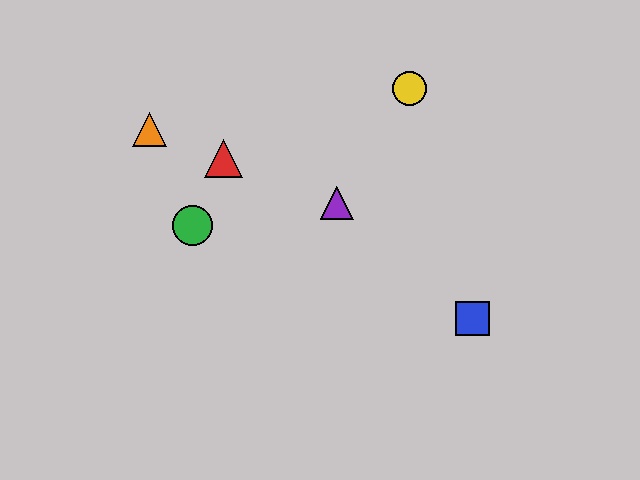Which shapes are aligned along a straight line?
The red triangle, the purple triangle, the orange triangle are aligned along a straight line.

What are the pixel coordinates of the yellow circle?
The yellow circle is at (409, 88).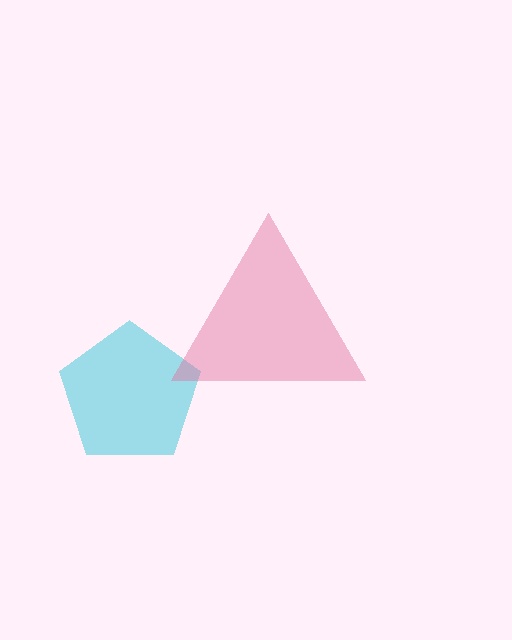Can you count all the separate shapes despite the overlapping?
Yes, there are 2 separate shapes.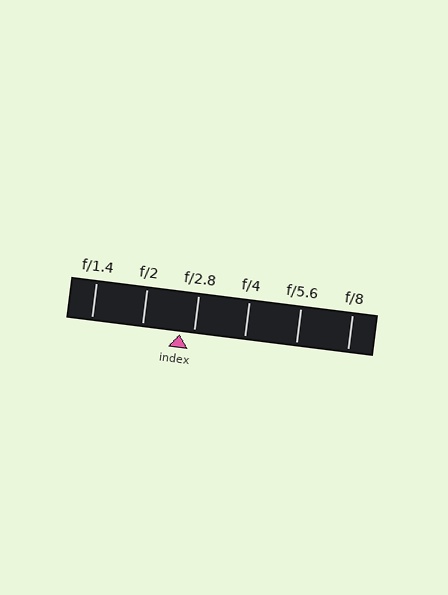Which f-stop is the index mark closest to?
The index mark is closest to f/2.8.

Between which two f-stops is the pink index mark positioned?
The index mark is between f/2 and f/2.8.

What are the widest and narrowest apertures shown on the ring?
The widest aperture shown is f/1.4 and the narrowest is f/8.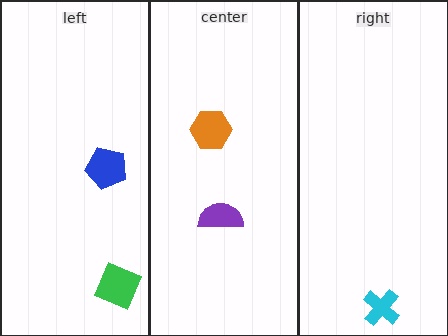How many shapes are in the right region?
1.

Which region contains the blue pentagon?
The left region.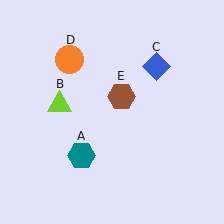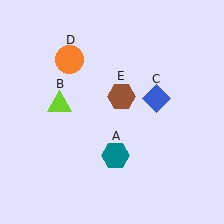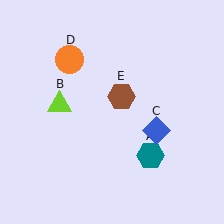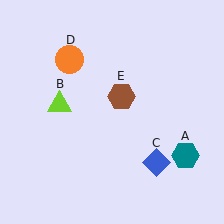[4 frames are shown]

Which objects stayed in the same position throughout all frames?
Lime triangle (object B) and orange circle (object D) and brown hexagon (object E) remained stationary.